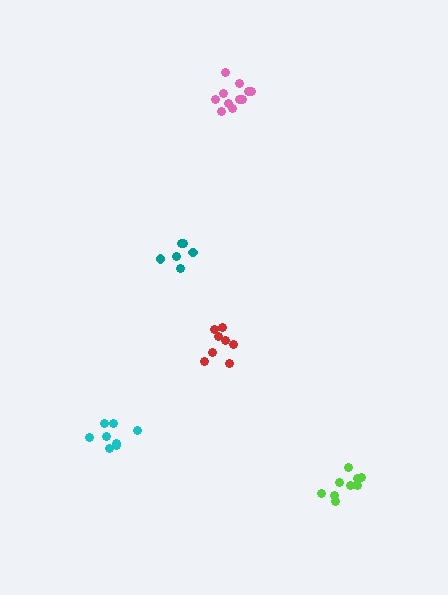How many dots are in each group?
Group 1: 8 dots, Group 2: 11 dots, Group 3: 8 dots, Group 4: 6 dots, Group 5: 9 dots (42 total).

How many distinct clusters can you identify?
There are 5 distinct clusters.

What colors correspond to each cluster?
The clusters are colored: red, pink, cyan, teal, lime.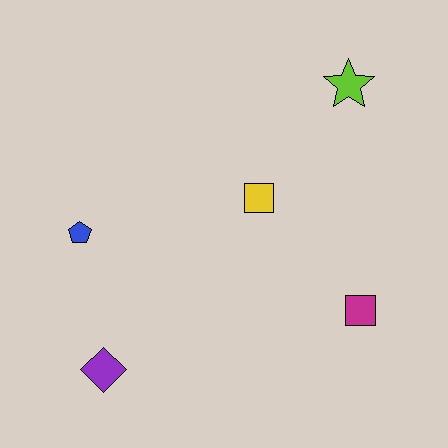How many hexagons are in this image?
There are no hexagons.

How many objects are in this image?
There are 5 objects.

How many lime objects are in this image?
There is 1 lime object.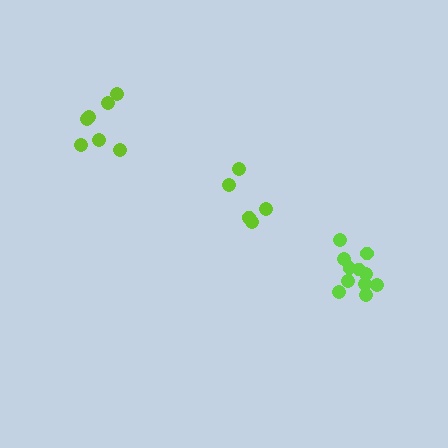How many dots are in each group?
Group 1: 11 dots, Group 2: 6 dots, Group 3: 7 dots (24 total).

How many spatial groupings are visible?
There are 3 spatial groupings.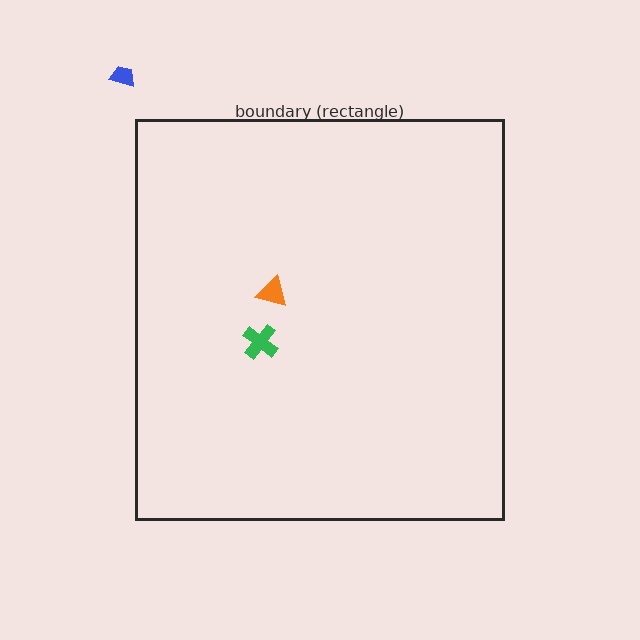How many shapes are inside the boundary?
2 inside, 1 outside.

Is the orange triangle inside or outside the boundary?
Inside.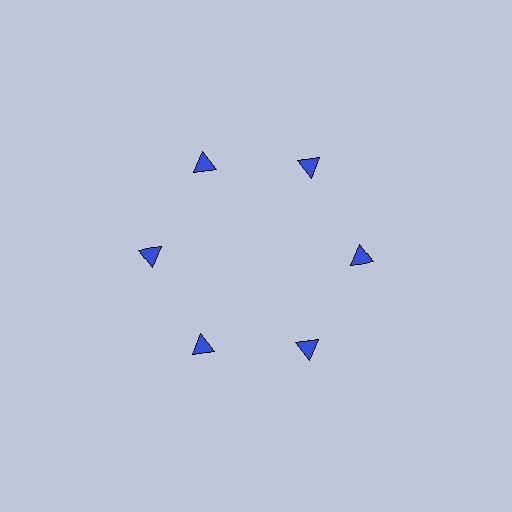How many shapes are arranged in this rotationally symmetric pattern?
There are 6 shapes, arranged in 6 groups of 1.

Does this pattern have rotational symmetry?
Yes, this pattern has 6-fold rotational symmetry. It looks the same after rotating 60 degrees around the center.